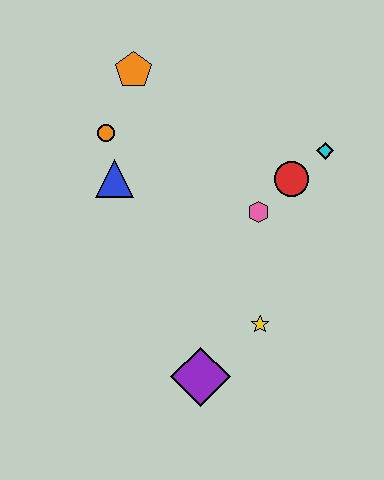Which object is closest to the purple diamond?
The yellow star is closest to the purple diamond.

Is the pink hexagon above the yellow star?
Yes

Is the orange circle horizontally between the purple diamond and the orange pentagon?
No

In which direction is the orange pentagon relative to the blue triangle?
The orange pentagon is above the blue triangle.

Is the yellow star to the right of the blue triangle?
Yes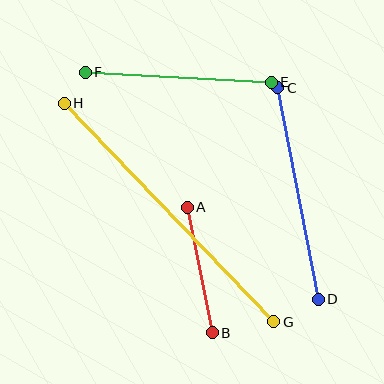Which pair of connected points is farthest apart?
Points G and H are farthest apart.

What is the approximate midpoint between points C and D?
The midpoint is at approximately (298, 193) pixels.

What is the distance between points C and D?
The distance is approximately 216 pixels.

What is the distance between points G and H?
The distance is approximately 303 pixels.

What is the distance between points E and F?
The distance is approximately 186 pixels.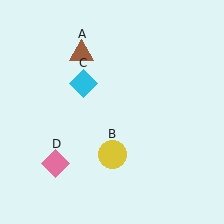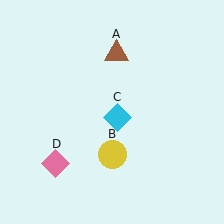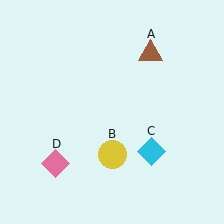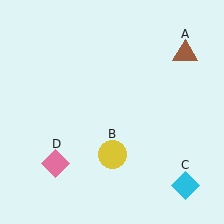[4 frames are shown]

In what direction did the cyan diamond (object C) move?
The cyan diamond (object C) moved down and to the right.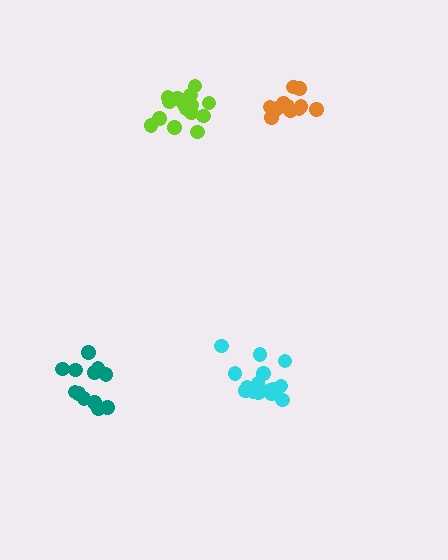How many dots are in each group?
Group 1: 12 dots, Group 2: 16 dots, Group 3: 12 dots, Group 4: 15 dots (55 total).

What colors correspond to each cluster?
The clusters are colored: teal, cyan, orange, lime.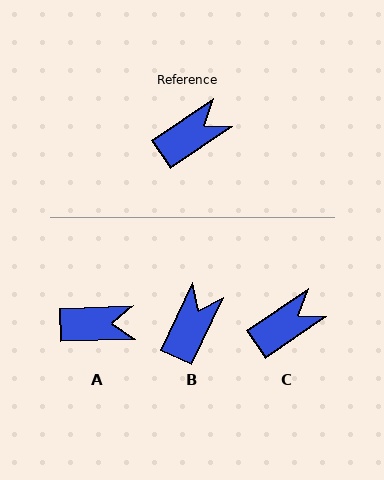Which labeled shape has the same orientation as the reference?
C.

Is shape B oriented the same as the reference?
No, it is off by about 31 degrees.